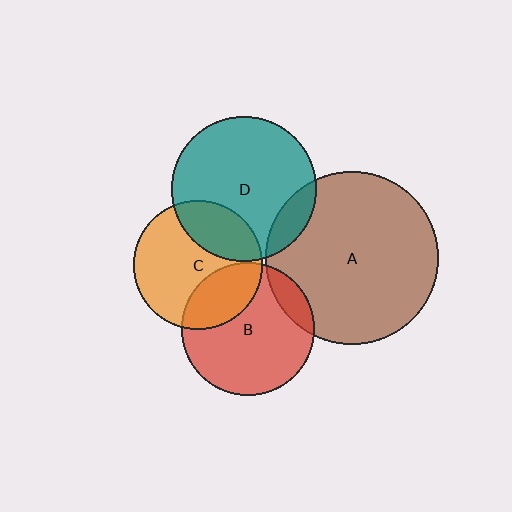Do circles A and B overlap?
Yes.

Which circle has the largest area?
Circle A (brown).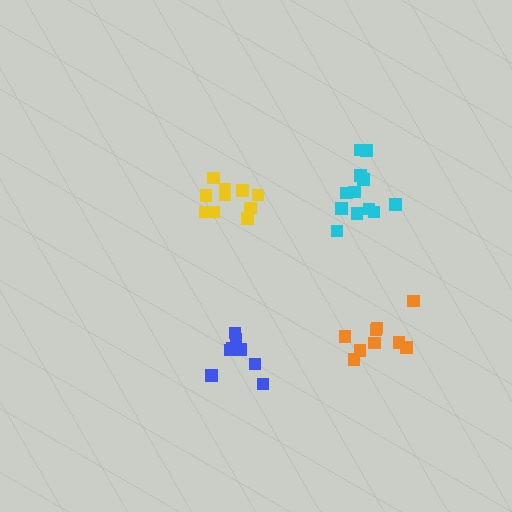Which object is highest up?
The cyan cluster is topmost.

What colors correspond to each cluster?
The clusters are colored: yellow, orange, blue, cyan.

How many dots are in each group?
Group 1: 10 dots, Group 2: 9 dots, Group 3: 9 dots, Group 4: 12 dots (40 total).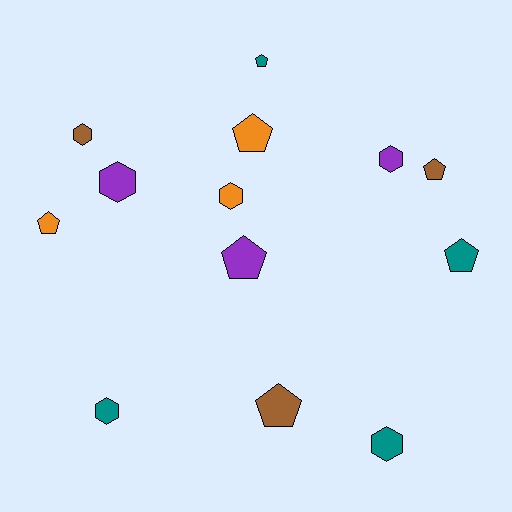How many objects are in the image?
There are 13 objects.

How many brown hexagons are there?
There is 1 brown hexagon.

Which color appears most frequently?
Teal, with 4 objects.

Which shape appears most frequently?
Pentagon, with 7 objects.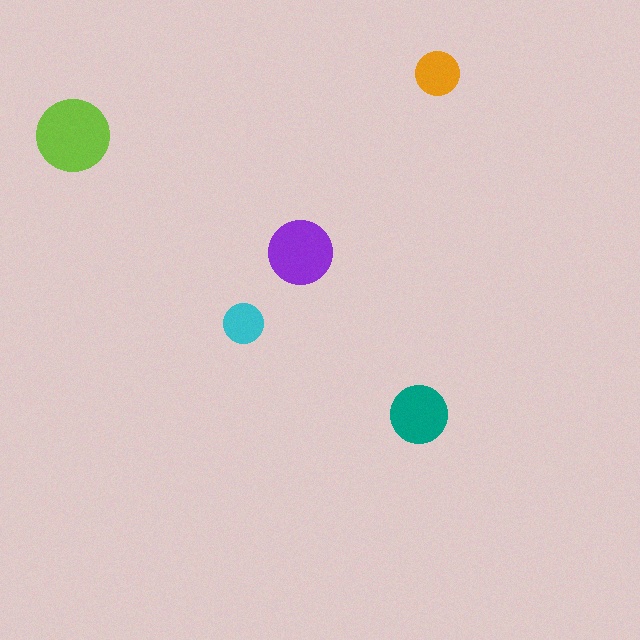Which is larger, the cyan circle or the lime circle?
The lime one.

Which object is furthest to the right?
The orange circle is rightmost.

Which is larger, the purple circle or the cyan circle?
The purple one.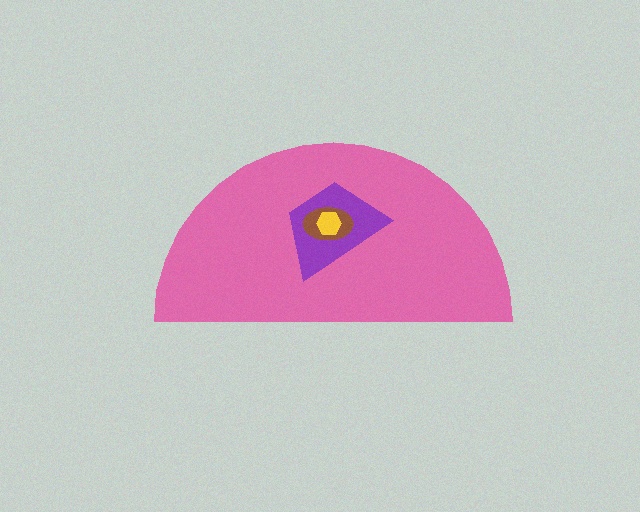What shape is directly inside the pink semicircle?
The purple trapezoid.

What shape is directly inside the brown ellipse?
The yellow hexagon.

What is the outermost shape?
The pink semicircle.